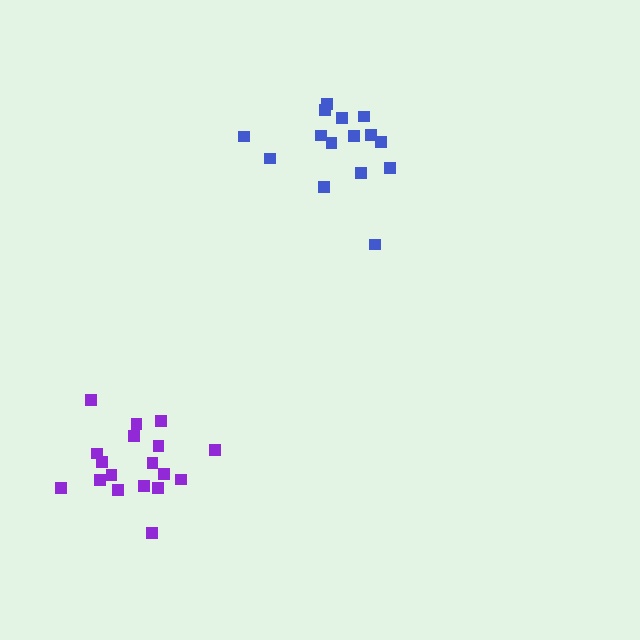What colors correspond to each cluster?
The clusters are colored: blue, purple.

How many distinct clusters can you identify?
There are 2 distinct clusters.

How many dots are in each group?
Group 1: 15 dots, Group 2: 18 dots (33 total).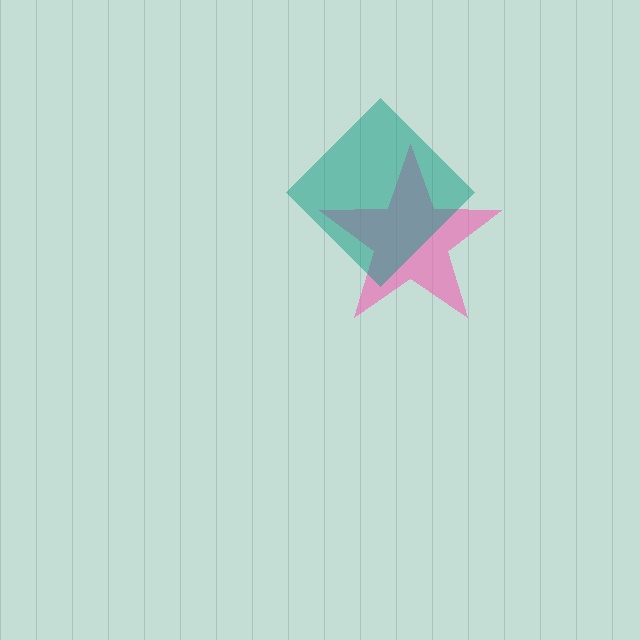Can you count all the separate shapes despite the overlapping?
Yes, there are 2 separate shapes.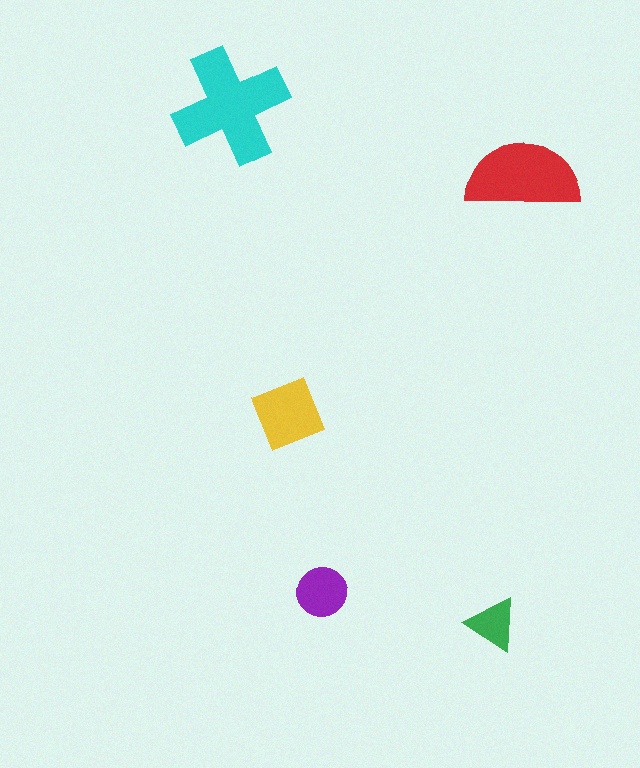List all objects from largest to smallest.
The cyan cross, the red semicircle, the yellow square, the purple circle, the green triangle.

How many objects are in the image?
There are 5 objects in the image.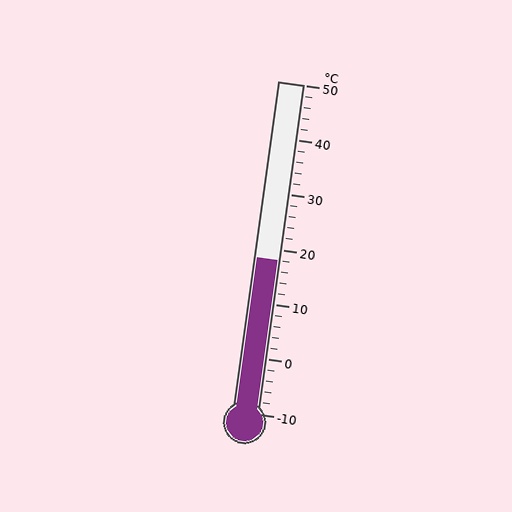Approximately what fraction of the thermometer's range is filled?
The thermometer is filled to approximately 45% of its range.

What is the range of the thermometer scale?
The thermometer scale ranges from -10°C to 50°C.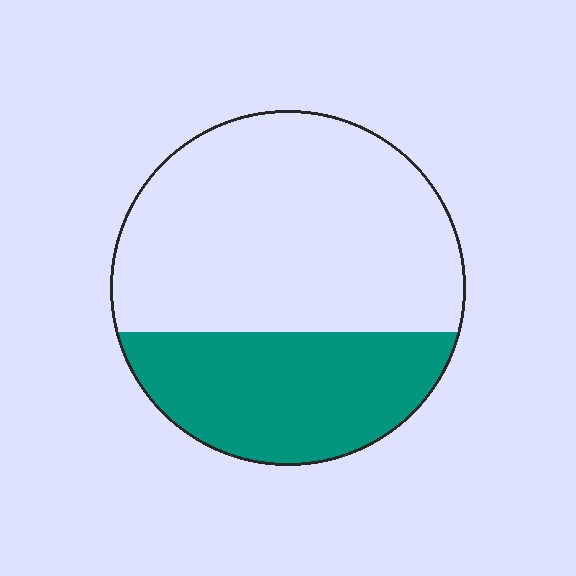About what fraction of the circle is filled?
About one third (1/3).